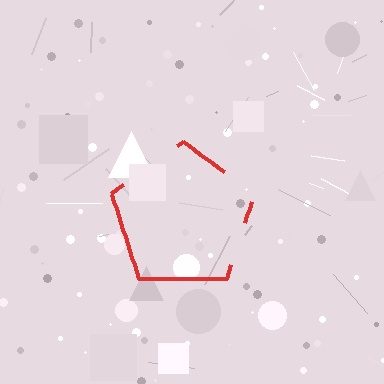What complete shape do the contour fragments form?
The contour fragments form a pentagon.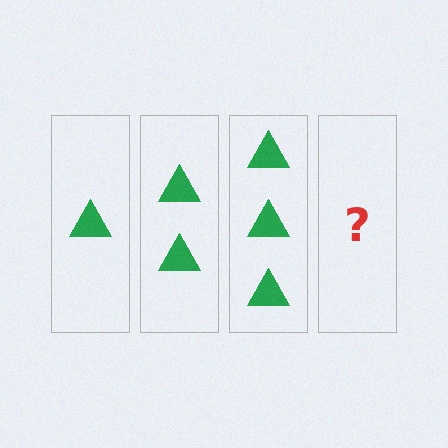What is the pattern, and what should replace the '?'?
The pattern is that each step adds one more triangle. The '?' should be 4 triangles.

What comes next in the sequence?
The next element should be 4 triangles.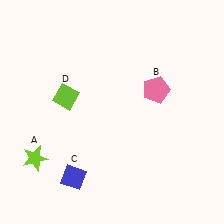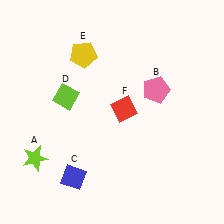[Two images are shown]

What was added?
A yellow pentagon (E), a red diamond (F) were added in Image 2.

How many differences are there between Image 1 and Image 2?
There are 2 differences between the two images.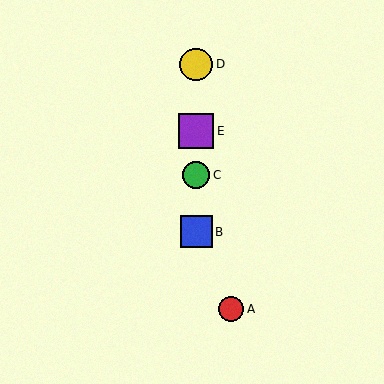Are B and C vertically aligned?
Yes, both are at x≈196.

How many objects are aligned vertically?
4 objects (B, C, D, E) are aligned vertically.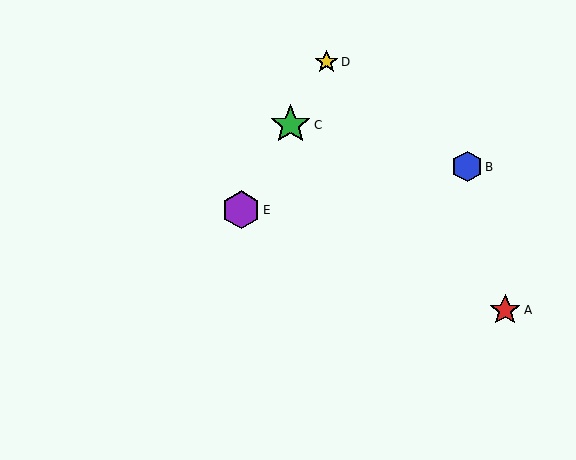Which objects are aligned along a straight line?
Objects C, D, E are aligned along a straight line.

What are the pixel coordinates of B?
Object B is at (467, 167).